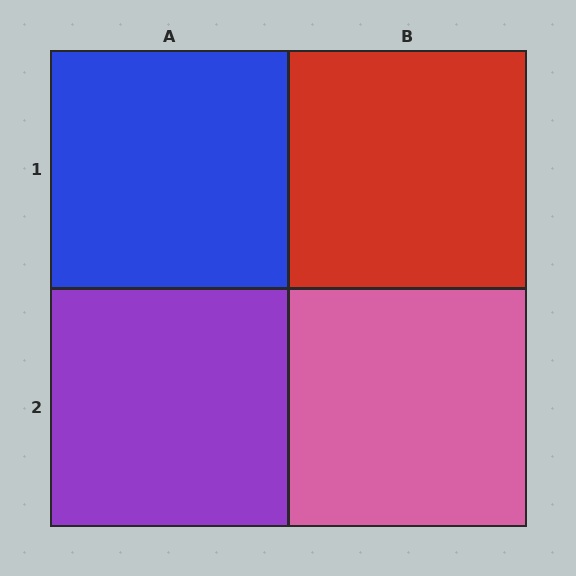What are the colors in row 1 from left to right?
Blue, red.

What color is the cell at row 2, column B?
Pink.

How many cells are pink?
1 cell is pink.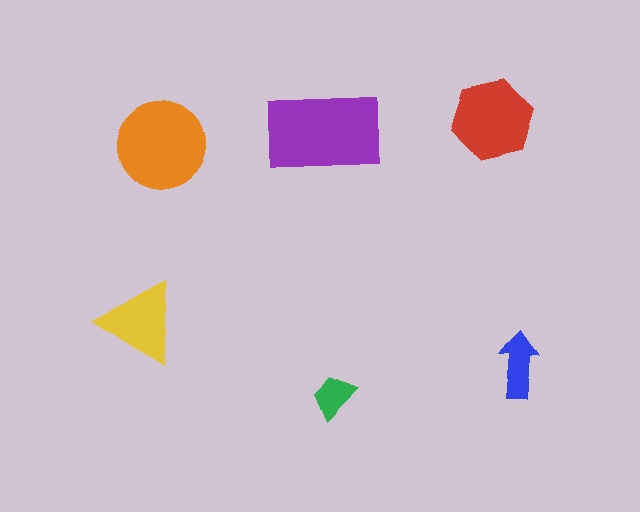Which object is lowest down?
The green trapezoid is bottommost.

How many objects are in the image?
There are 6 objects in the image.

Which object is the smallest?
The green trapezoid.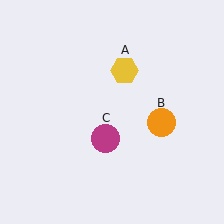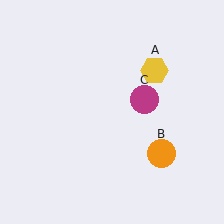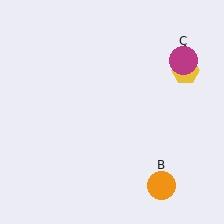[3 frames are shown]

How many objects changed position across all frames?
3 objects changed position: yellow hexagon (object A), orange circle (object B), magenta circle (object C).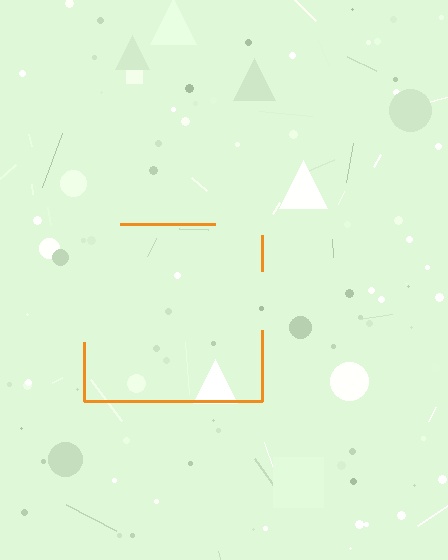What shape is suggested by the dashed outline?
The dashed outline suggests a square.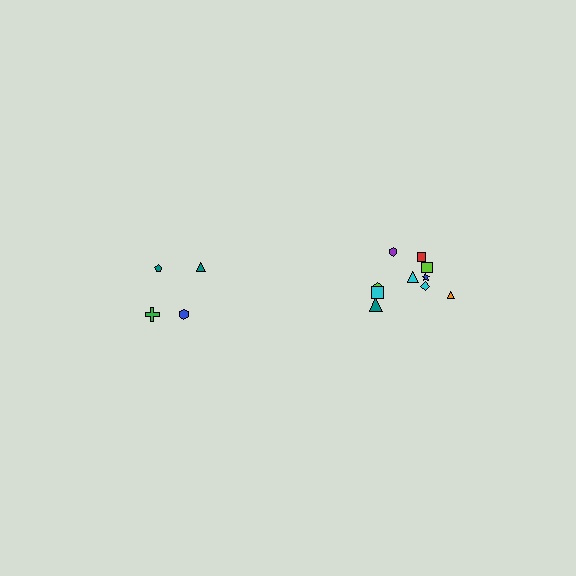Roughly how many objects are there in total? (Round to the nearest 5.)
Roughly 15 objects in total.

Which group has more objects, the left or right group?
The right group.